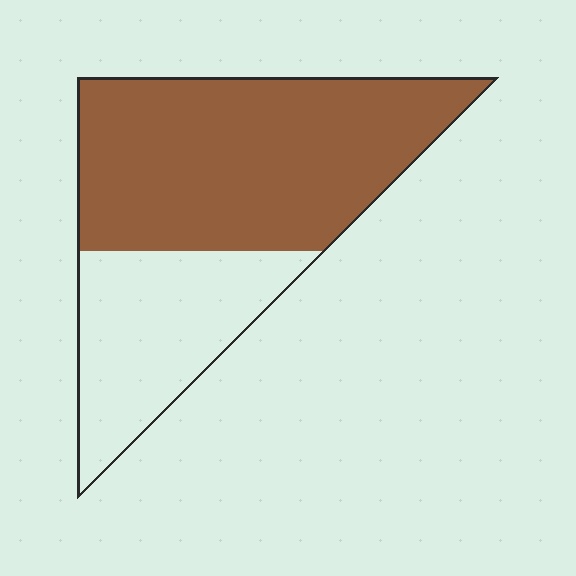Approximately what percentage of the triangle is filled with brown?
Approximately 65%.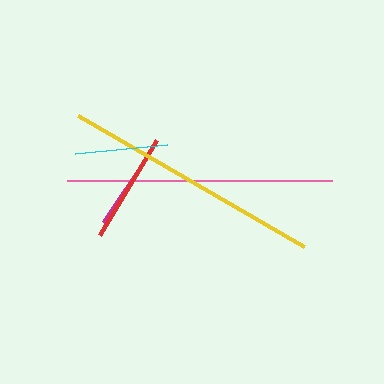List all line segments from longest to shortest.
From longest to shortest: pink, yellow, red, cyan, magenta.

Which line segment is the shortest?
The magenta line is the shortest at approximately 80 pixels.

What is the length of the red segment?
The red segment is approximately 111 pixels long.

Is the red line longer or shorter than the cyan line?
The red line is longer than the cyan line.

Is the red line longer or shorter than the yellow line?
The yellow line is longer than the red line.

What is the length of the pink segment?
The pink segment is approximately 265 pixels long.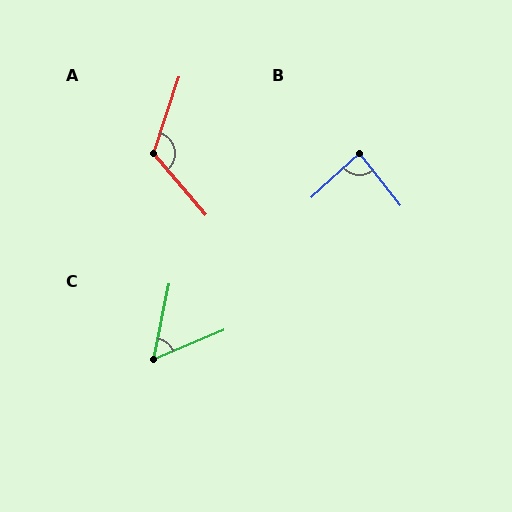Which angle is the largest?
A, at approximately 121 degrees.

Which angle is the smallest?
C, at approximately 56 degrees.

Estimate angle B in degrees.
Approximately 86 degrees.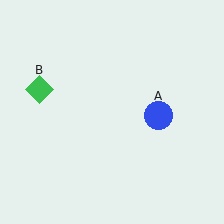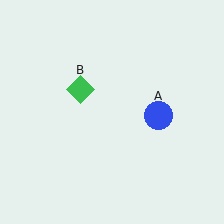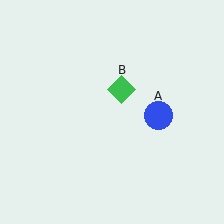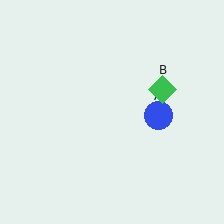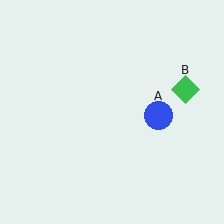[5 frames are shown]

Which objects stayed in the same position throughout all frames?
Blue circle (object A) remained stationary.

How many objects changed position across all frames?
1 object changed position: green diamond (object B).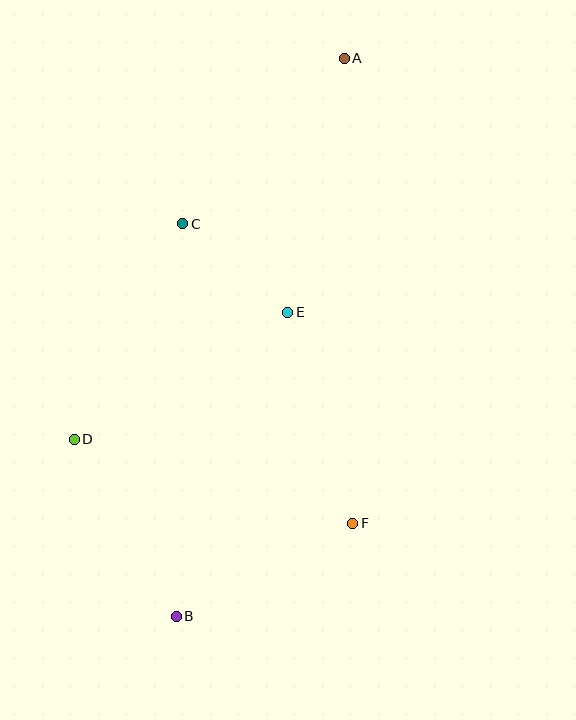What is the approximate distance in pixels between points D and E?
The distance between D and E is approximately 248 pixels.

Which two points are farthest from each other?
Points A and B are farthest from each other.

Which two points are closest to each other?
Points C and E are closest to each other.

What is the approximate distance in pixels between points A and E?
The distance between A and E is approximately 260 pixels.